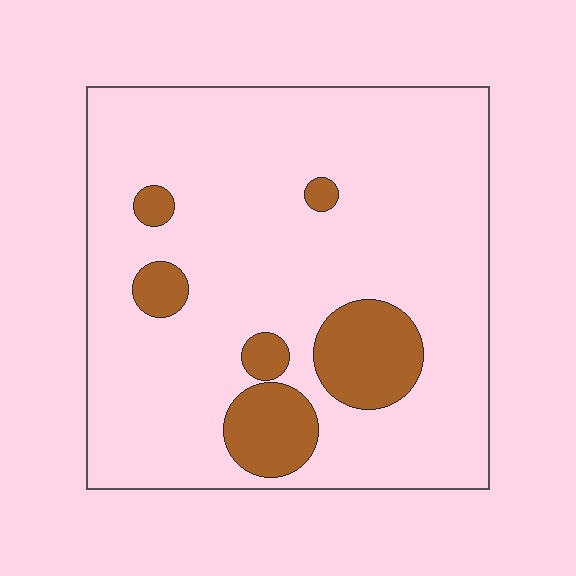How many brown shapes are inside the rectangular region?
6.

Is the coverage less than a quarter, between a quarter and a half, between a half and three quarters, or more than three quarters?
Less than a quarter.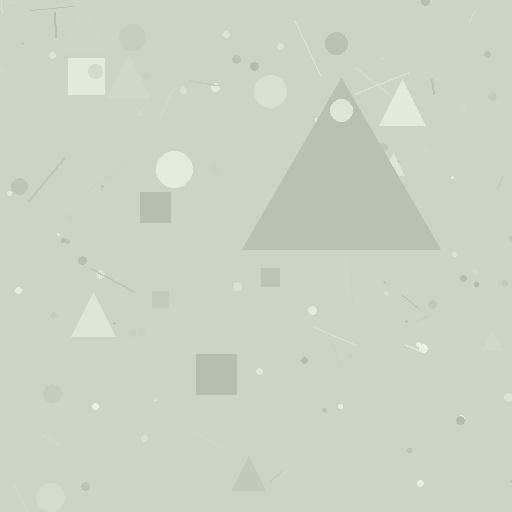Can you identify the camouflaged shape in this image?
The camouflaged shape is a triangle.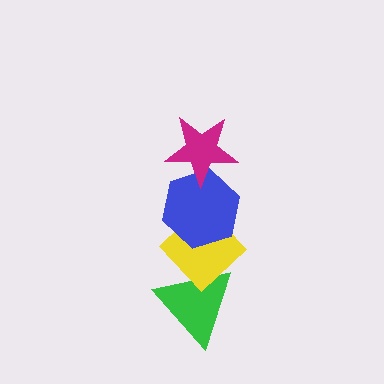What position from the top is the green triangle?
The green triangle is 4th from the top.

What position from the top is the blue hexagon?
The blue hexagon is 2nd from the top.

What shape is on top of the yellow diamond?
The blue hexagon is on top of the yellow diamond.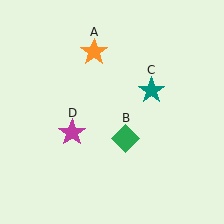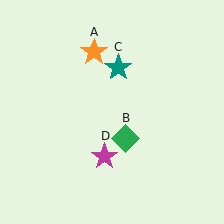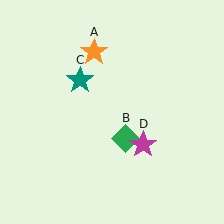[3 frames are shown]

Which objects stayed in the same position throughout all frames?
Orange star (object A) and green diamond (object B) remained stationary.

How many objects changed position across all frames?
2 objects changed position: teal star (object C), magenta star (object D).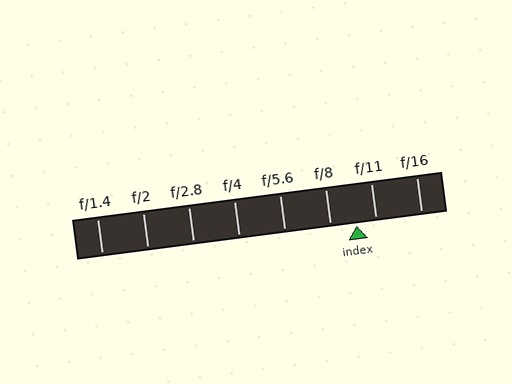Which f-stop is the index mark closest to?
The index mark is closest to f/11.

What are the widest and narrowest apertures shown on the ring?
The widest aperture shown is f/1.4 and the narrowest is f/16.